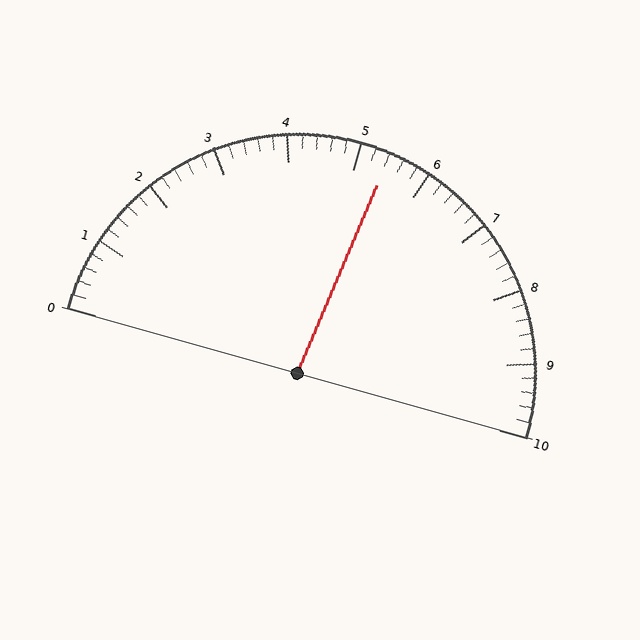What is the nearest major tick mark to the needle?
The nearest major tick mark is 5.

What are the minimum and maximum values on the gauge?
The gauge ranges from 0 to 10.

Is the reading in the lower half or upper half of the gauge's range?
The reading is in the upper half of the range (0 to 10).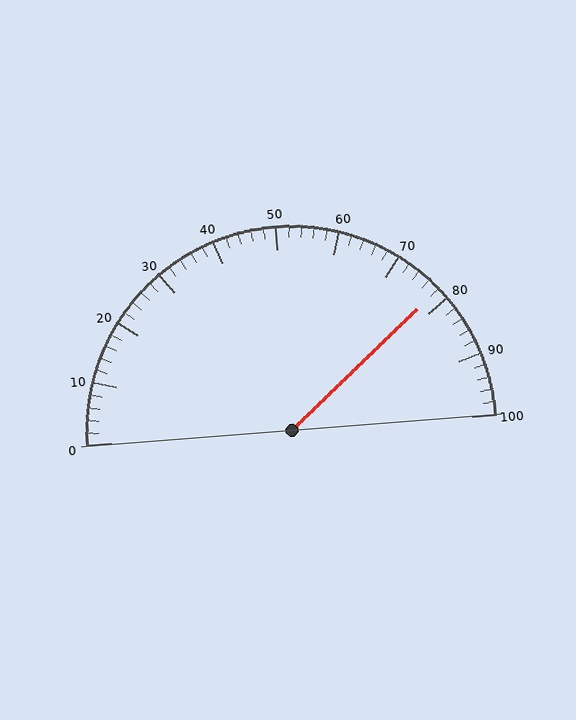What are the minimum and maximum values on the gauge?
The gauge ranges from 0 to 100.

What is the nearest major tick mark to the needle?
The nearest major tick mark is 80.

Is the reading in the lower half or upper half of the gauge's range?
The reading is in the upper half of the range (0 to 100).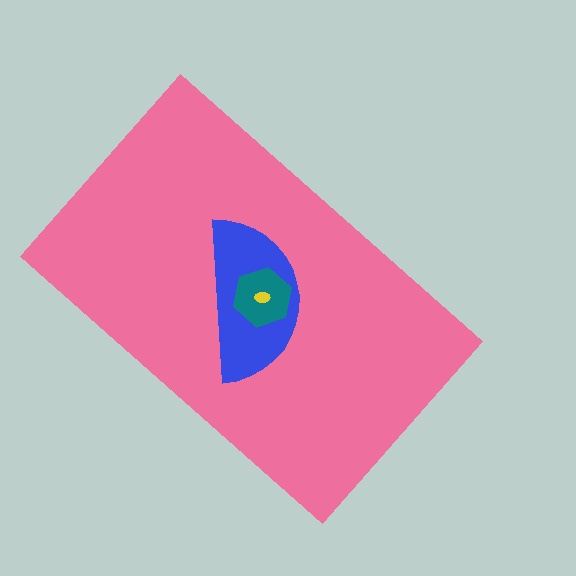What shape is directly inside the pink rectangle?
The blue semicircle.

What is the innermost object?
The yellow ellipse.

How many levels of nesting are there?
4.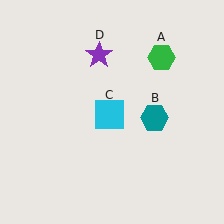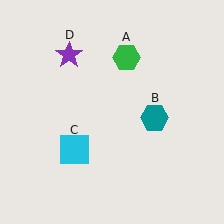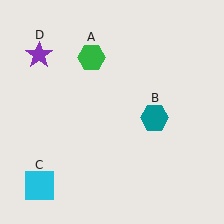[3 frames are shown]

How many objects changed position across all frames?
3 objects changed position: green hexagon (object A), cyan square (object C), purple star (object D).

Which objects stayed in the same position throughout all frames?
Teal hexagon (object B) remained stationary.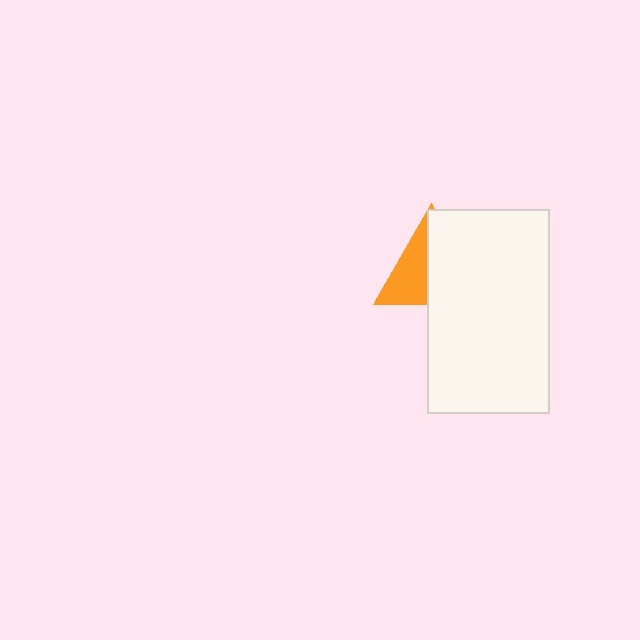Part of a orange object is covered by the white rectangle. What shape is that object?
It is a triangle.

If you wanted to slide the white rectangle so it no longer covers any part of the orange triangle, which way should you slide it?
Slide it right — that is the most direct way to separate the two shapes.